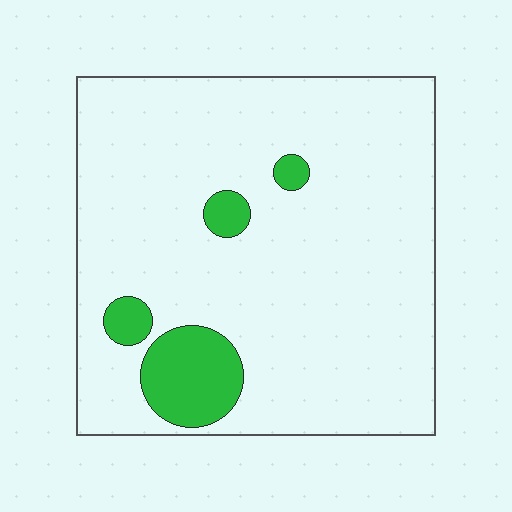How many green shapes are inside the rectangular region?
4.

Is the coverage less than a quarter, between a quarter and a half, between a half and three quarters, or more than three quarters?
Less than a quarter.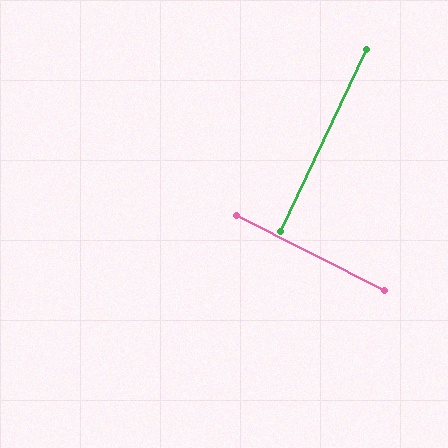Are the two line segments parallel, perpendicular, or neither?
Perpendicular — they meet at approximately 88°.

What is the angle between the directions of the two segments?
Approximately 88 degrees.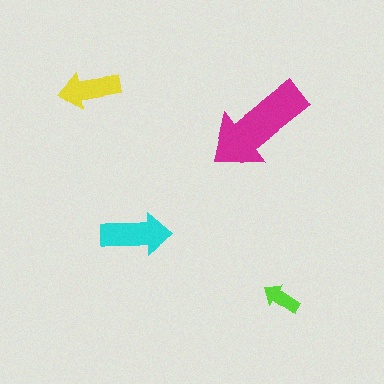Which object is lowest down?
The lime arrow is bottommost.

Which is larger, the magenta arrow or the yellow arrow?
The magenta one.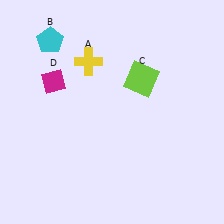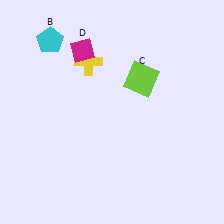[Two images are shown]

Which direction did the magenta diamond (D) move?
The magenta diamond (D) moved up.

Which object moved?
The magenta diamond (D) moved up.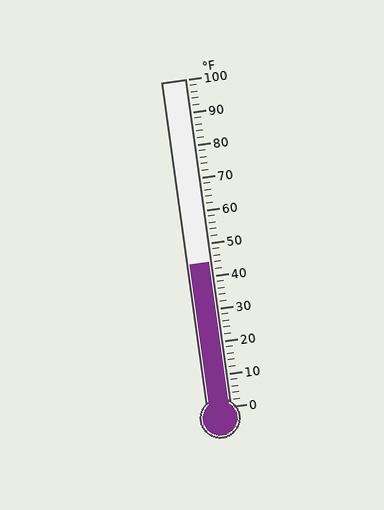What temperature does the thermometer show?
The thermometer shows approximately 44°F.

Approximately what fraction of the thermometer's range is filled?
The thermometer is filled to approximately 45% of its range.